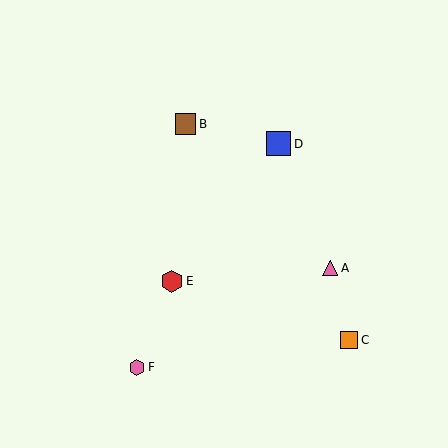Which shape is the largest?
The blue square (labeled D) is the largest.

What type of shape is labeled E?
Shape E is a red hexagon.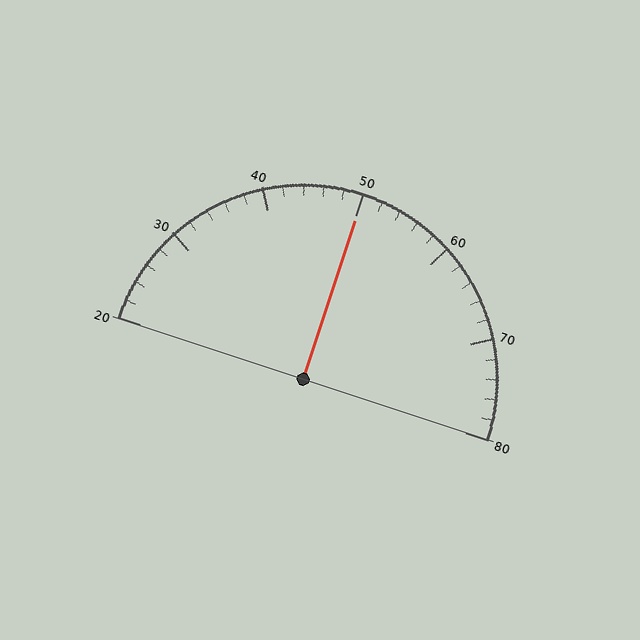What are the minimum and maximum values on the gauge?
The gauge ranges from 20 to 80.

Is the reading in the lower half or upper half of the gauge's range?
The reading is in the upper half of the range (20 to 80).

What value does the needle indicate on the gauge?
The needle indicates approximately 50.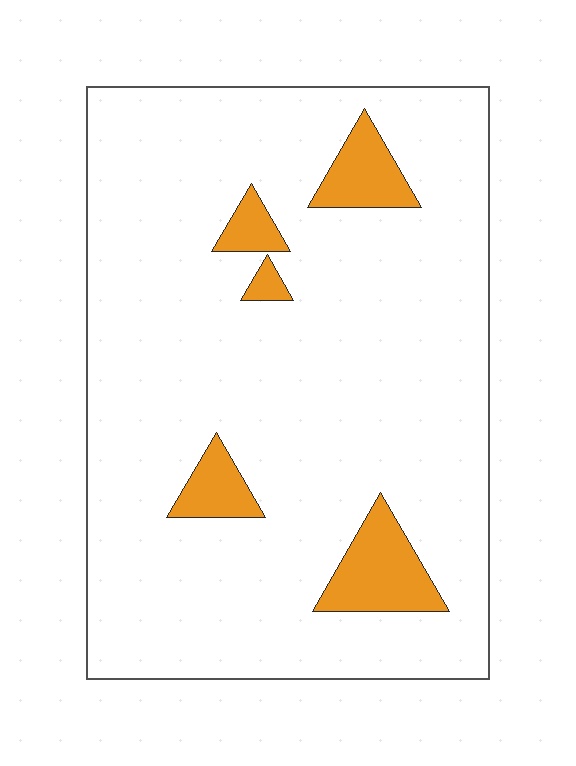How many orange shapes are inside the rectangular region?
5.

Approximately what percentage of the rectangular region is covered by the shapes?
Approximately 10%.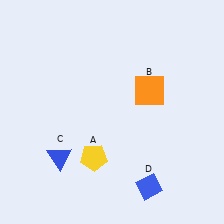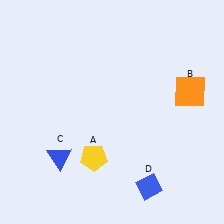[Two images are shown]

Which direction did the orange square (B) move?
The orange square (B) moved right.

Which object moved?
The orange square (B) moved right.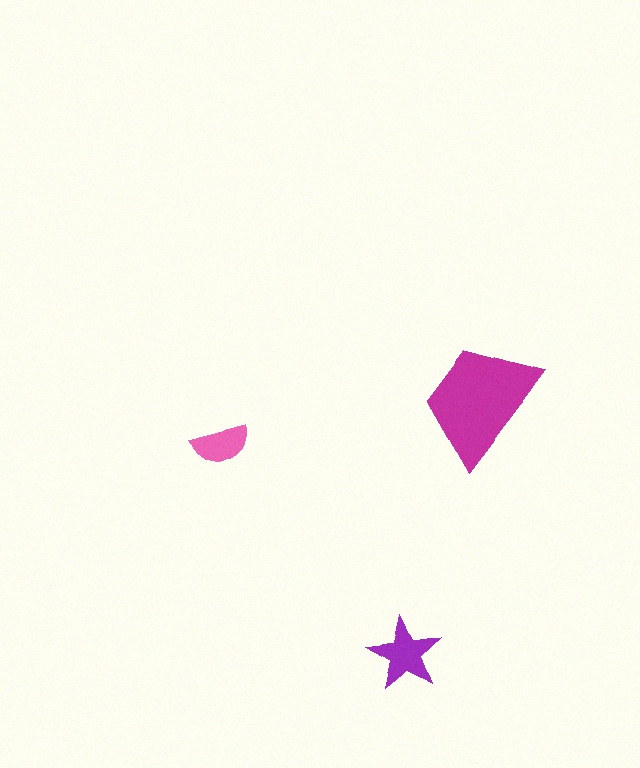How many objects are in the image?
There are 3 objects in the image.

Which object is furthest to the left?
The pink semicircle is leftmost.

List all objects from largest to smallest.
The magenta trapezoid, the purple star, the pink semicircle.